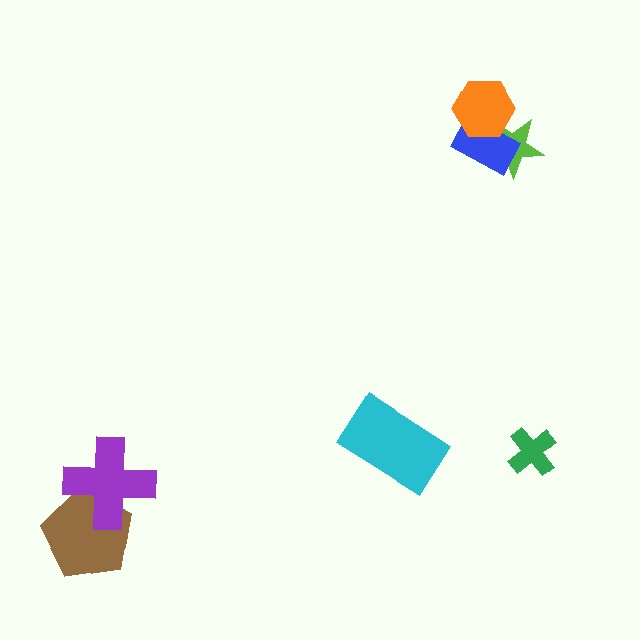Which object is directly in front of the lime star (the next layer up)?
The blue rectangle is directly in front of the lime star.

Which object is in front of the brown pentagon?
The purple cross is in front of the brown pentagon.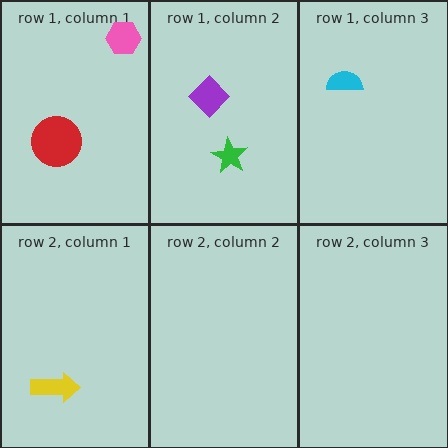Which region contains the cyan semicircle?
The row 1, column 3 region.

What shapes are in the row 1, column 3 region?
The cyan semicircle.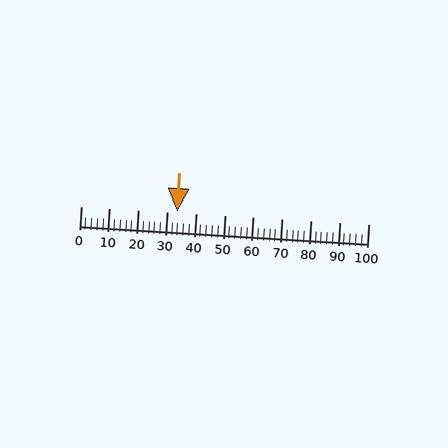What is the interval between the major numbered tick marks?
The major tick marks are spaced 10 units apart.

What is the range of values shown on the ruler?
The ruler shows values from 0 to 100.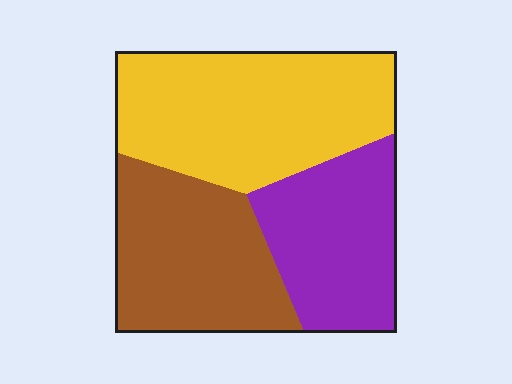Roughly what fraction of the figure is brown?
Brown takes up between a quarter and a half of the figure.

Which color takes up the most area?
Yellow, at roughly 40%.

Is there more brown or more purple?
Brown.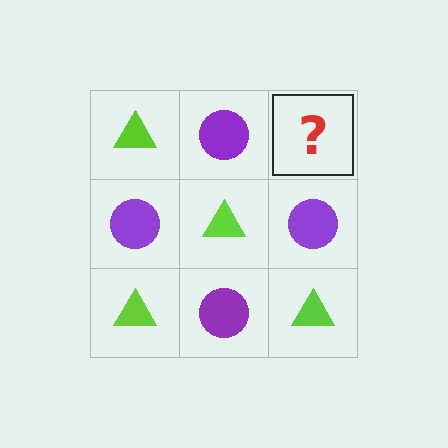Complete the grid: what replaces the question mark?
The question mark should be replaced with a lime triangle.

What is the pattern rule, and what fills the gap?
The rule is that it alternates lime triangle and purple circle in a checkerboard pattern. The gap should be filled with a lime triangle.